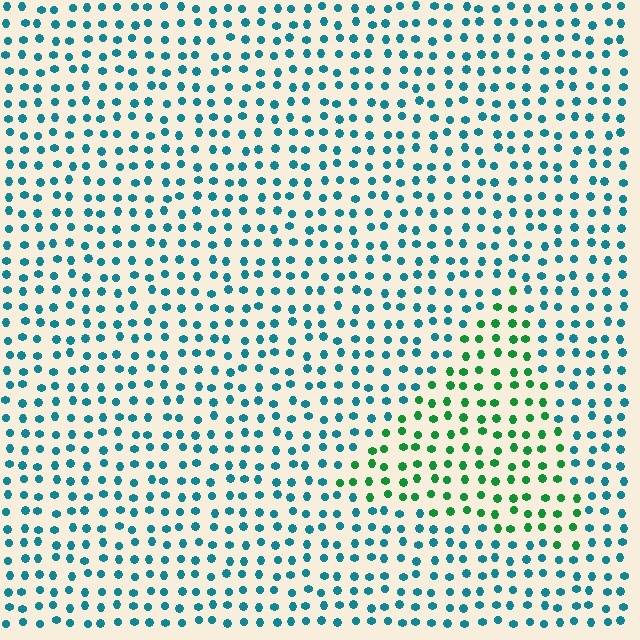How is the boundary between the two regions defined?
The boundary is defined purely by a slight shift in hue (about 49 degrees). Spacing, size, and orientation are identical on both sides.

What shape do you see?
I see a triangle.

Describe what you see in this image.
The image is filled with small teal elements in a uniform arrangement. A triangle-shaped region is visible where the elements are tinted to a slightly different hue, forming a subtle color boundary.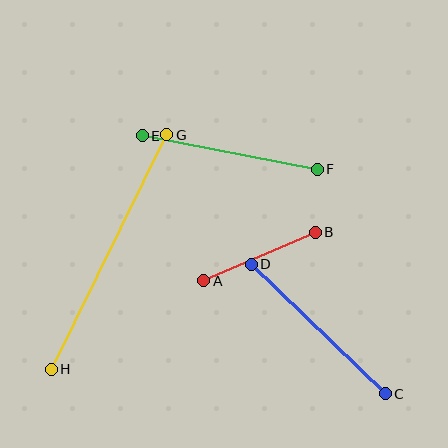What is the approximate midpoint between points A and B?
The midpoint is at approximately (259, 256) pixels.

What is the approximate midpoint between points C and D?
The midpoint is at approximately (318, 329) pixels.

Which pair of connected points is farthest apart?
Points G and H are farthest apart.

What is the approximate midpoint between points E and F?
The midpoint is at approximately (230, 153) pixels.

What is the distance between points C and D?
The distance is approximately 187 pixels.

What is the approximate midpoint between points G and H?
The midpoint is at approximately (109, 252) pixels.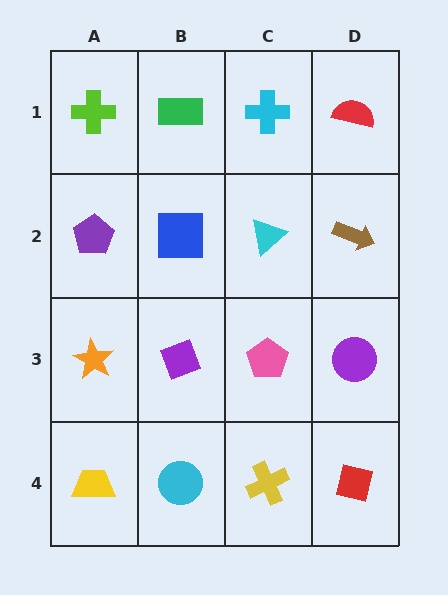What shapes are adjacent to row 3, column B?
A blue square (row 2, column B), a cyan circle (row 4, column B), an orange star (row 3, column A), a pink pentagon (row 3, column C).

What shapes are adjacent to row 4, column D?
A purple circle (row 3, column D), a yellow cross (row 4, column C).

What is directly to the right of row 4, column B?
A yellow cross.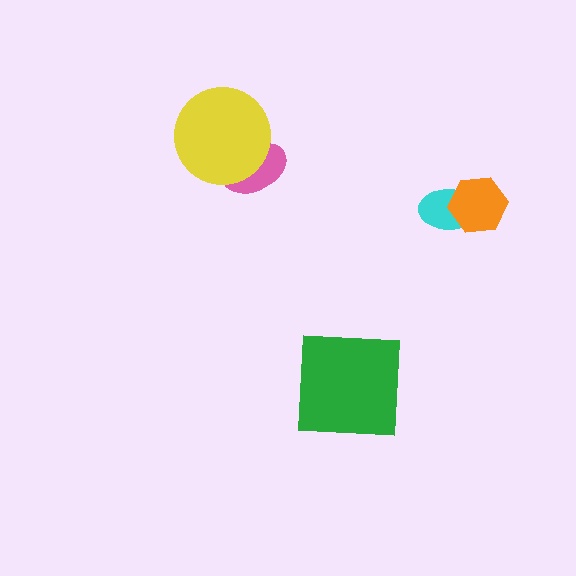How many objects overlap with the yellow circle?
1 object overlaps with the yellow circle.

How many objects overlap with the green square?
0 objects overlap with the green square.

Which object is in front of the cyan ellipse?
The orange hexagon is in front of the cyan ellipse.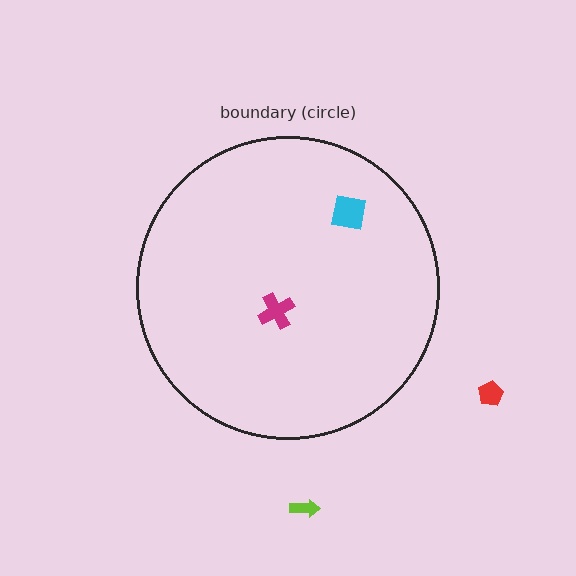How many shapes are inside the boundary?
2 inside, 2 outside.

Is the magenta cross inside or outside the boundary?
Inside.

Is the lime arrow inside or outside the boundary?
Outside.